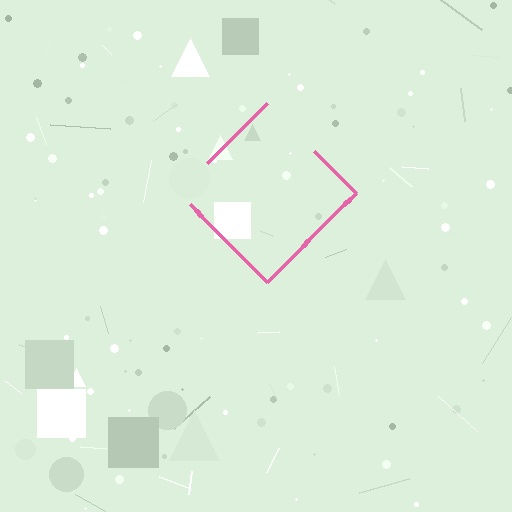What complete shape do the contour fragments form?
The contour fragments form a diamond.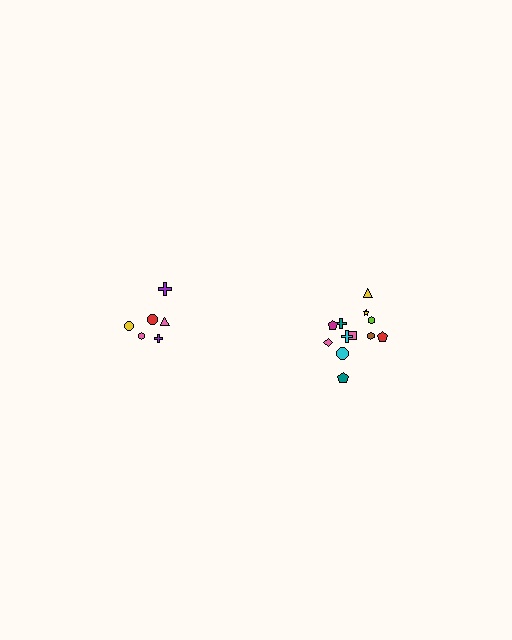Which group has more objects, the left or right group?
The right group.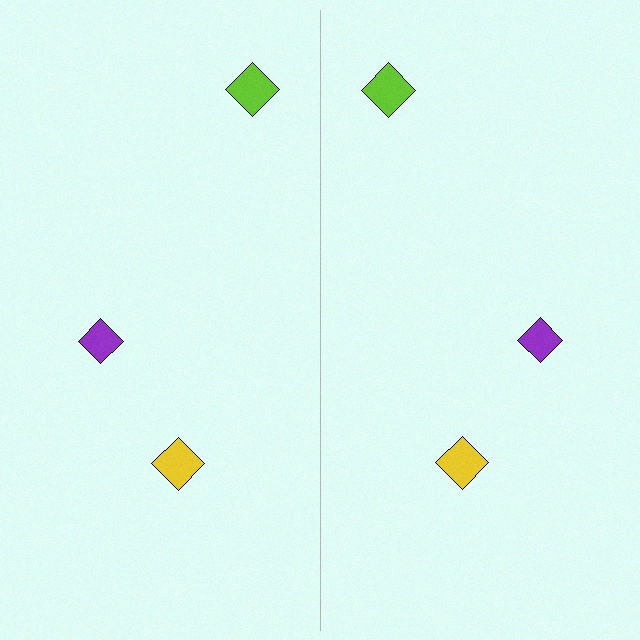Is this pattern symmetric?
Yes, this pattern has bilateral (reflection) symmetry.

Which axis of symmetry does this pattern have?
The pattern has a vertical axis of symmetry running through the center of the image.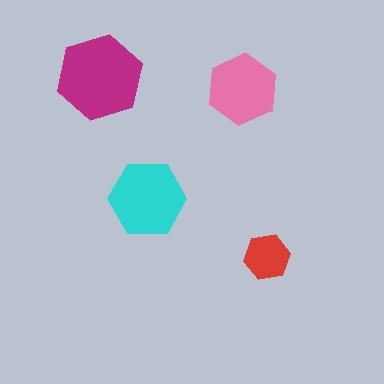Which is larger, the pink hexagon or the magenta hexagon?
The magenta one.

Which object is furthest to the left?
The magenta hexagon is leftmost.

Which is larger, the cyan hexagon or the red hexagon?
The cyan one.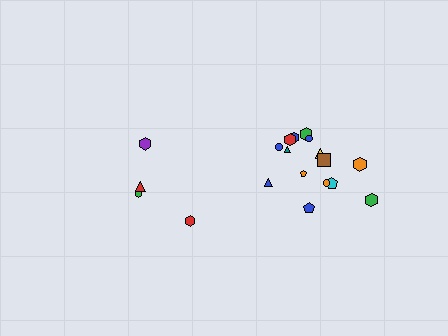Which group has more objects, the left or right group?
The right group.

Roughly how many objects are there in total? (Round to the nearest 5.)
Roughly 20 objects in total.